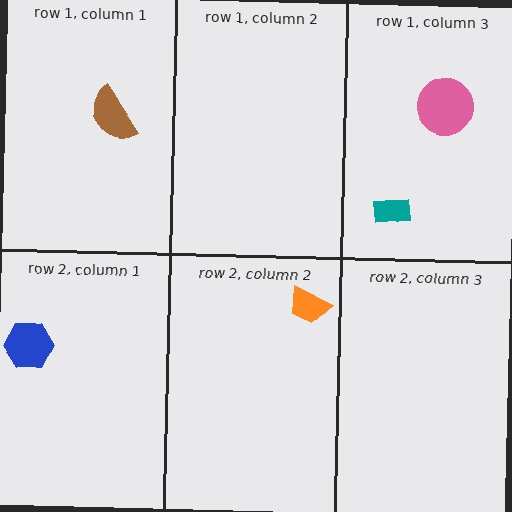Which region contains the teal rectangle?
The row 1, column 3 region.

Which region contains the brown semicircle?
The row 1, column 1 region.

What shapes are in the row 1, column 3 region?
The pink circle, the teal rectangle.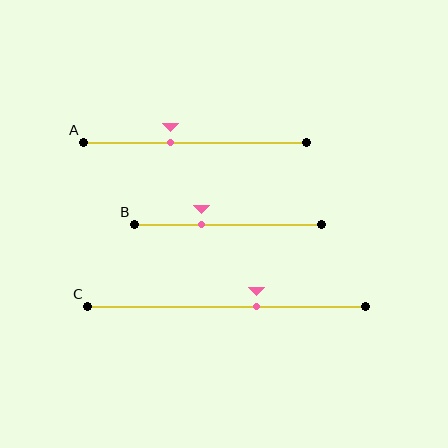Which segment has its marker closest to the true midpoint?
Segment C has its marker closest to the true midpoint.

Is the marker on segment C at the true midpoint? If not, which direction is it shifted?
No, the marker on segment C is shifted to the right by about 11% of the segment length.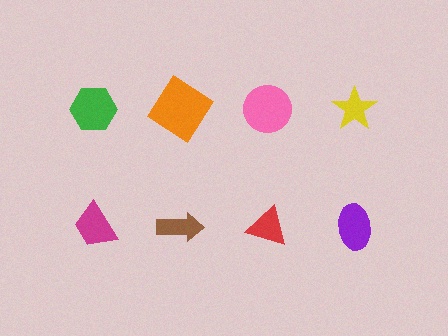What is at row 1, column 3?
A pink circle.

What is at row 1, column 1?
A green hexagon.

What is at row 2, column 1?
A magenta trapezoid.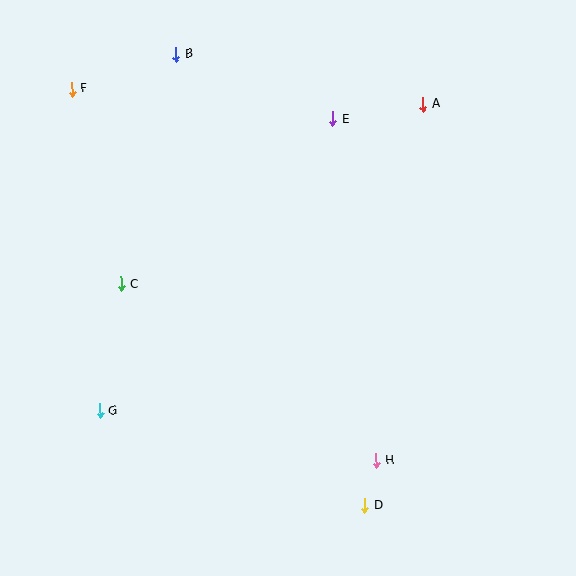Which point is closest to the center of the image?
Point C at (121, 284) is closest to the center.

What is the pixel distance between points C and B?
The distance between C and B is 236 pixels.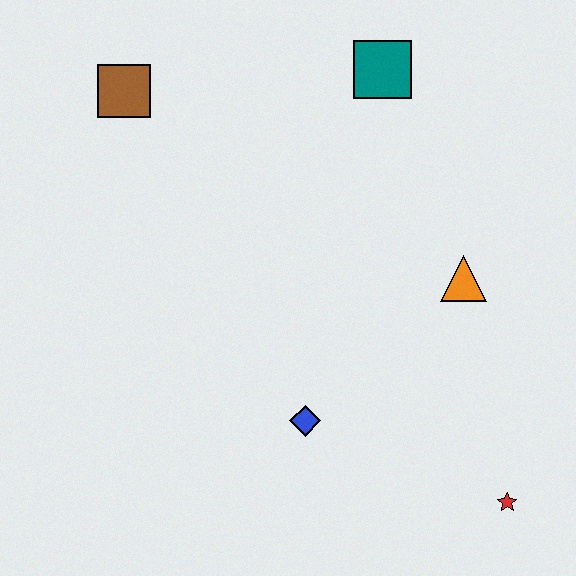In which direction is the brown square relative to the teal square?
The brown square is to the left of the teal square.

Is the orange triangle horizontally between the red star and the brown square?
Yes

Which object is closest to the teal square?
The orange triangle is closest to the teal square.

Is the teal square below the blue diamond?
No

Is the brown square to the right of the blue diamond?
No